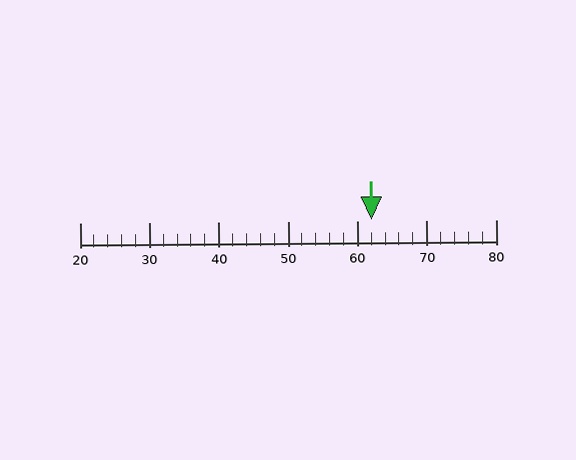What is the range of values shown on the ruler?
The ruler shows values from 20 to 80.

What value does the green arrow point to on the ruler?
The green arrow points to approximately 62.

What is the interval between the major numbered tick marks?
The major tick marks are spaced 10 units apart.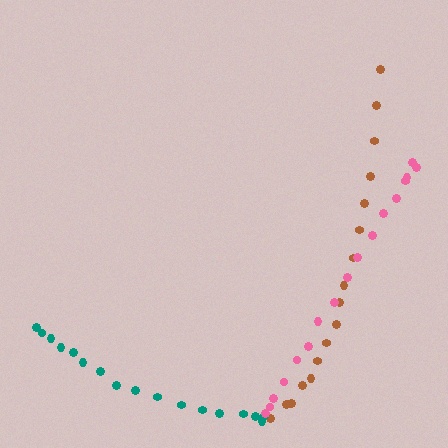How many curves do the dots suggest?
There are 3 distinct paths.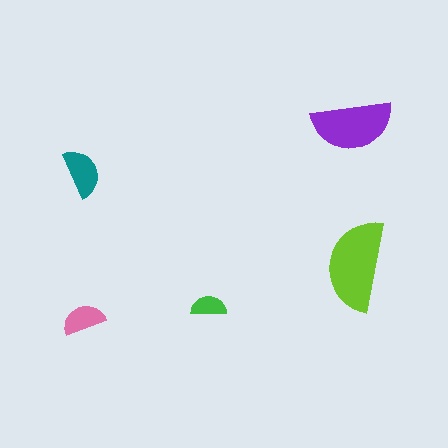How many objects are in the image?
There are 5 objects in the image.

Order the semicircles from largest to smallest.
the lime one, the purple one, the teal one, the pink one, the green one.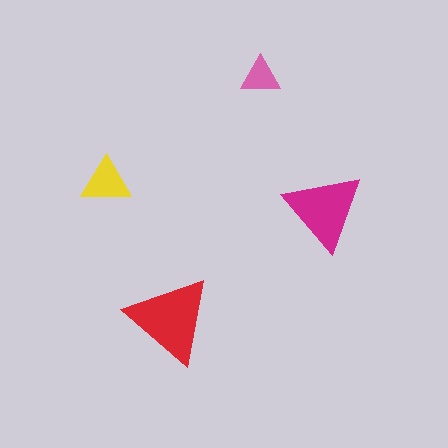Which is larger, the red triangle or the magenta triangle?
The red one.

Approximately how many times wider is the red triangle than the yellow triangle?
About 2 times wider.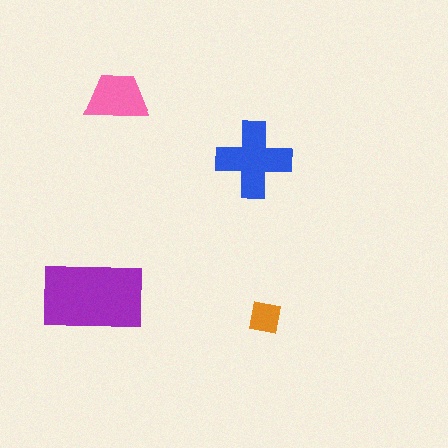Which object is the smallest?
The orange square.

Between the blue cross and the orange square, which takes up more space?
The blue cross.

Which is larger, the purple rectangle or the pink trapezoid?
The purple rectangle.